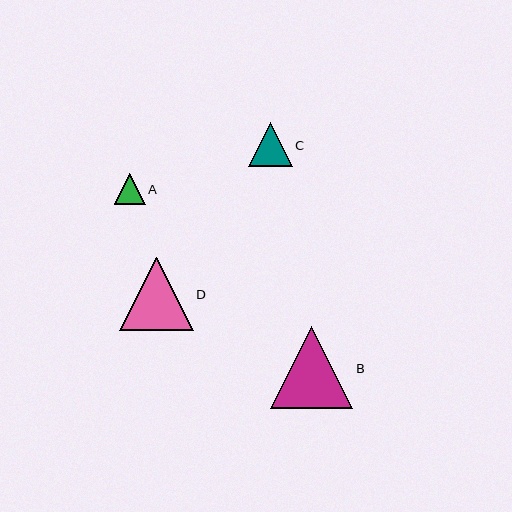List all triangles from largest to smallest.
From largest to smallest: B, D, C, A.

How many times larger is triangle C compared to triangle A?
Triangle C is approximately 1.4 times the size of triangle A.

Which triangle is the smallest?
Triangle A is the smallest with a size of approximately 31 pixels.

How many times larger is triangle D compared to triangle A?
Triangle D is approximately 2.4 times the size of triangle A.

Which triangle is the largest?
Triangle B is the largest with a size of approximately 83 pixels.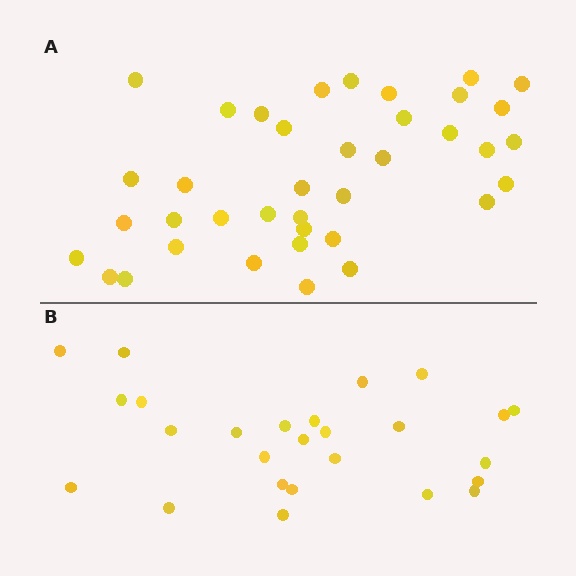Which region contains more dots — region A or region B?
Region A (the top region) has more dots.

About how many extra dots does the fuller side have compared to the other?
Region A has roughly 12 or so more dots than region B.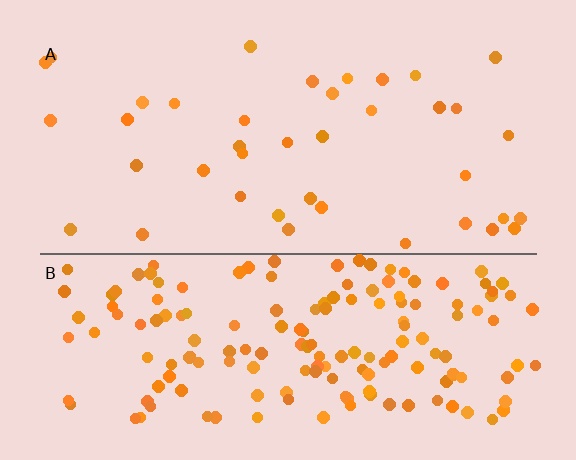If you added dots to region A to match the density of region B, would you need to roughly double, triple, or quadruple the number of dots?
Approximately quadruple.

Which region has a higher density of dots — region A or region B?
B (the bottom).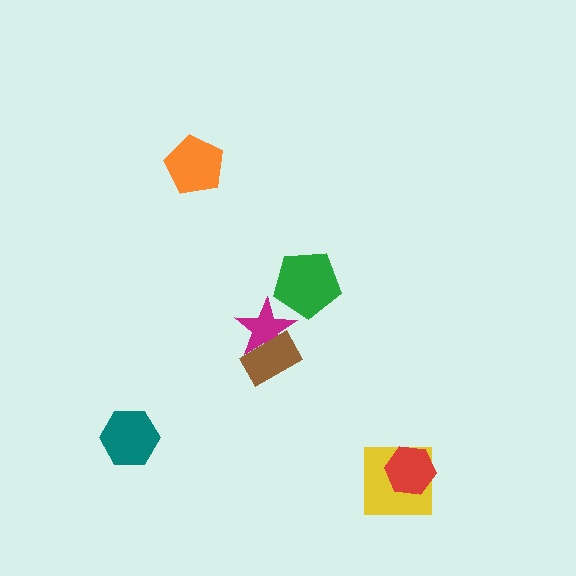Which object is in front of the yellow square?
The red hexagon is in front of the yellow square.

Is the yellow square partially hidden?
Yes, it is partially covered by another shape.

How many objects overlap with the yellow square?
1 object overlaps with the yellow square.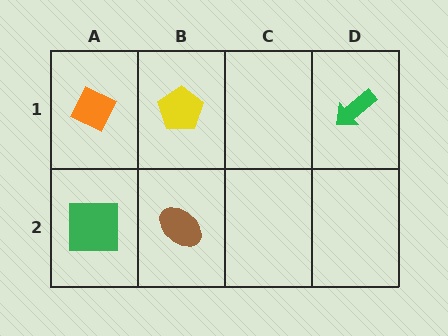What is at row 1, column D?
A green arrow.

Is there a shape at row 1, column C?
No, that cell is empty.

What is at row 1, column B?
A yellow pentagon.